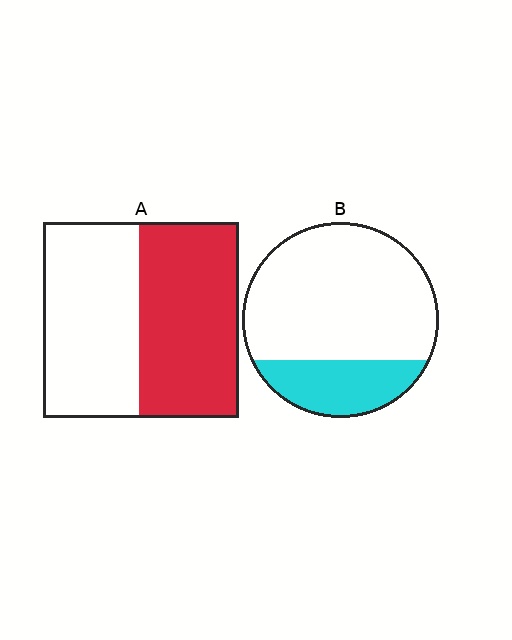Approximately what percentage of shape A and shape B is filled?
A is approximately 50% and B is approximately 25%.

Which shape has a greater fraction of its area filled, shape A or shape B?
Shape A.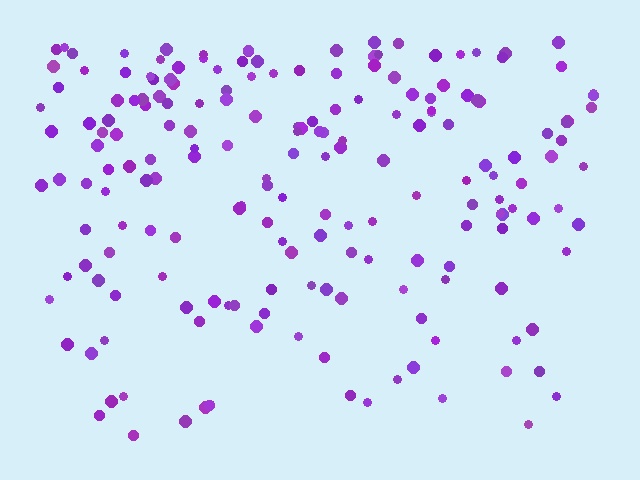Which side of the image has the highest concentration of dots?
The top.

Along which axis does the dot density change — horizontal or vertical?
Vertical.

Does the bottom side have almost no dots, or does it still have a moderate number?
Still a moderate number, just noticeably fewer than the top.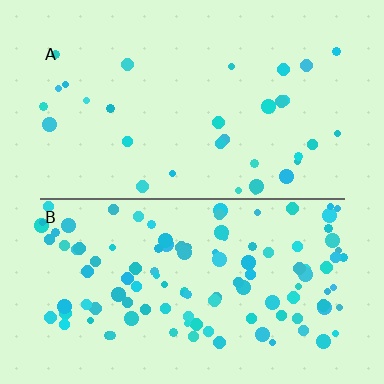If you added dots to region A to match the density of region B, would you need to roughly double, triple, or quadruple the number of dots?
Approximately quadruple.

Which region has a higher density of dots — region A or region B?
B (the bottom).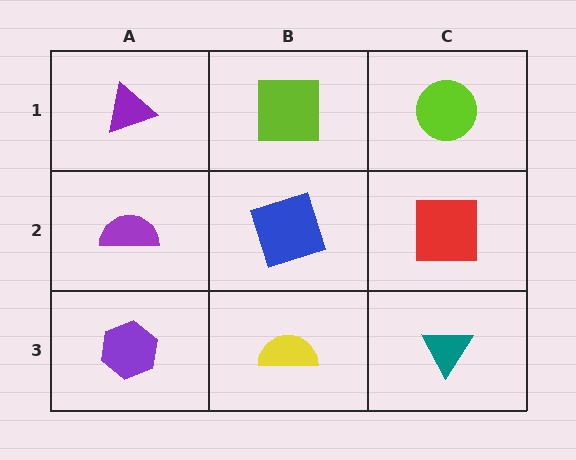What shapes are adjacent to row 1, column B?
A blue square (row 2, column B), a purple triangle (row 1, column A), a lime circle (row 1, column C).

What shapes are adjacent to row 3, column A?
A purple semicircle (row 2, column A), a yellow semicircle (row 3, column B).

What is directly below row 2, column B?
A yellow semicircle.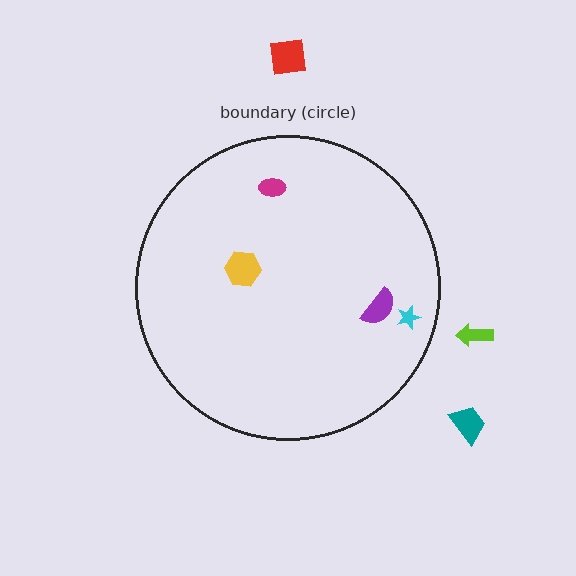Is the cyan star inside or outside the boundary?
Inside.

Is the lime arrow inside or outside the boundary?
Outside.